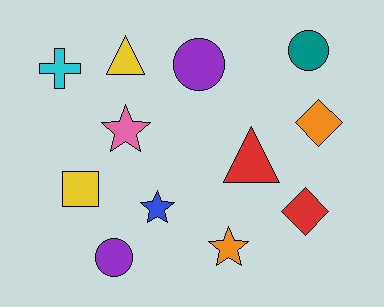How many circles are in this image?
There are 3 circles.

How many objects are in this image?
There are 12 objects.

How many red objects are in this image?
There are 2 red objects.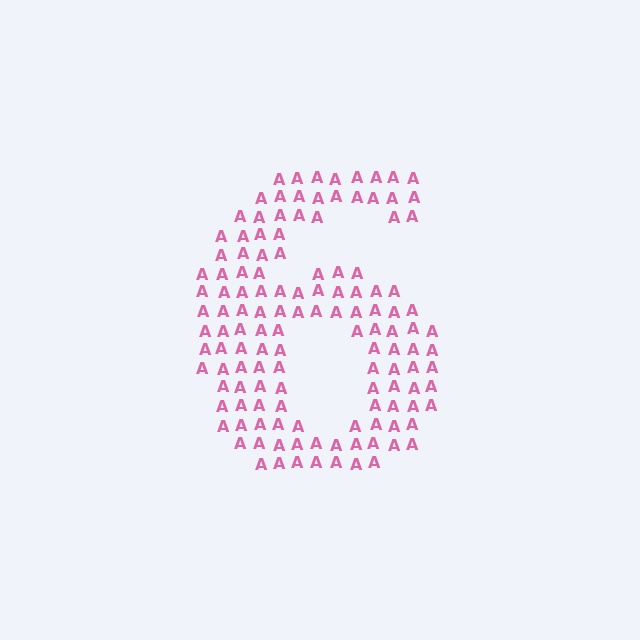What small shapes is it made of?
It is made of small letter A's.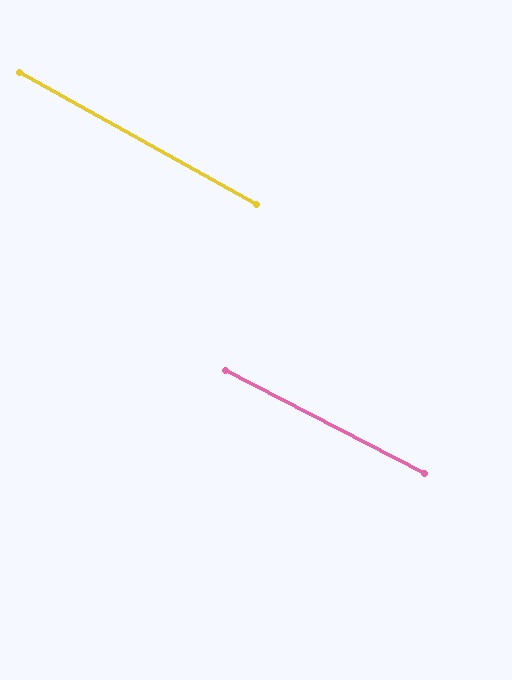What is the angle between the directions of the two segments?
Approximately 2 degrees.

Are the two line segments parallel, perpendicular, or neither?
Parallel — their directions differ by only 1.5°.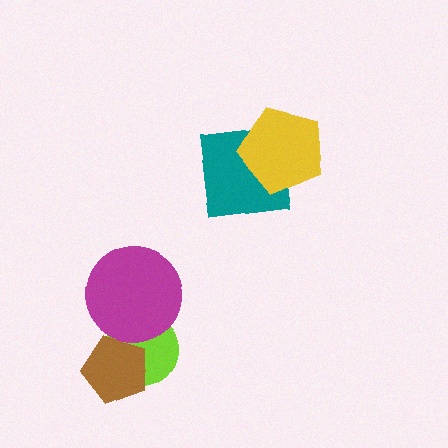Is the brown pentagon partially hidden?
No, no other shape covers it.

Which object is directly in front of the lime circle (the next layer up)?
The magenta circle is directly in front of the lime circle.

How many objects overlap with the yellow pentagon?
1 object overlaps with the yellow pentagon.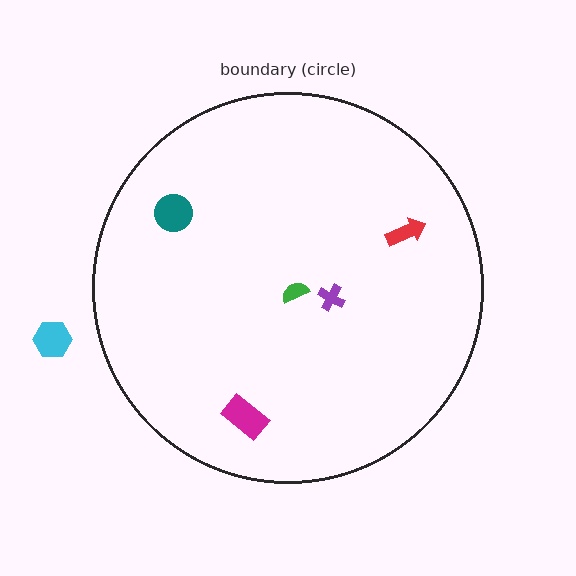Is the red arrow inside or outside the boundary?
Inside.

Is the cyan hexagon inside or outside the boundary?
Outside.